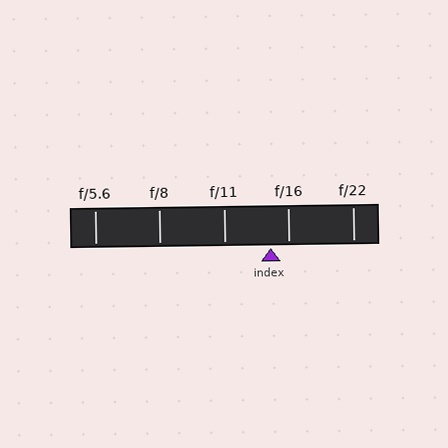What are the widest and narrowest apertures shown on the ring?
The widest aperture shown is f/5.6 and the narrowest is f/22.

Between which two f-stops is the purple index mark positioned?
The index mark is between f/11 and f/16.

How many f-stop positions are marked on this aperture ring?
There are 5 f-stop positions marked.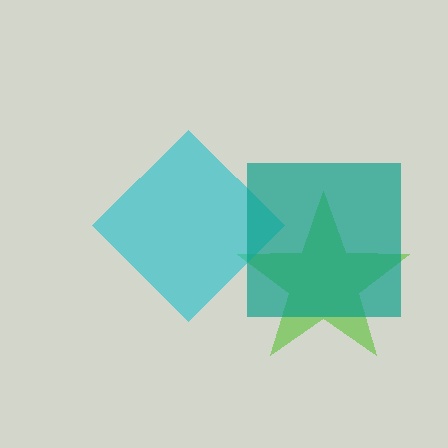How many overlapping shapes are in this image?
There are 3 overlapping shapes in the image.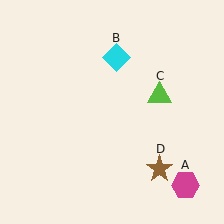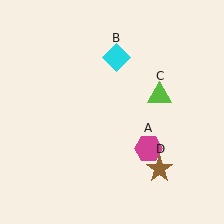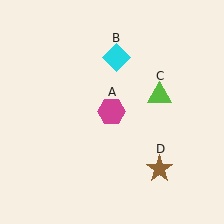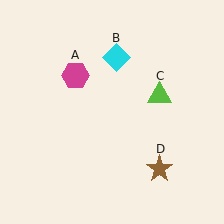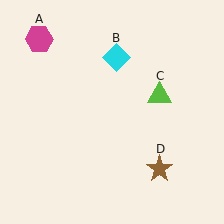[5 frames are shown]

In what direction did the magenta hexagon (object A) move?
The magenta hexagon (object A) moved up and to the left.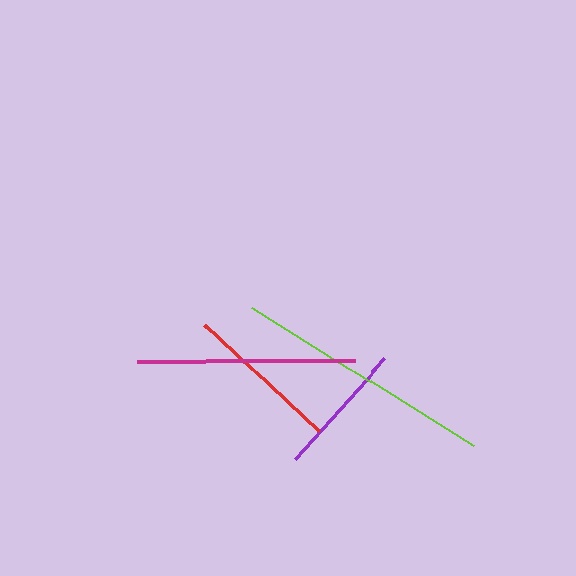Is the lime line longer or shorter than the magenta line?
The lime line is longer than the magenta line.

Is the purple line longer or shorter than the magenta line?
The magenta line is longer than the purple line.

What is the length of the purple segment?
The purple segment is approximately 135 pixels long.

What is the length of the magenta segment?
The magenta segment is approximately 217 pixels long.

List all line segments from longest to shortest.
From longest to shortest: lime, magenta, red, purple.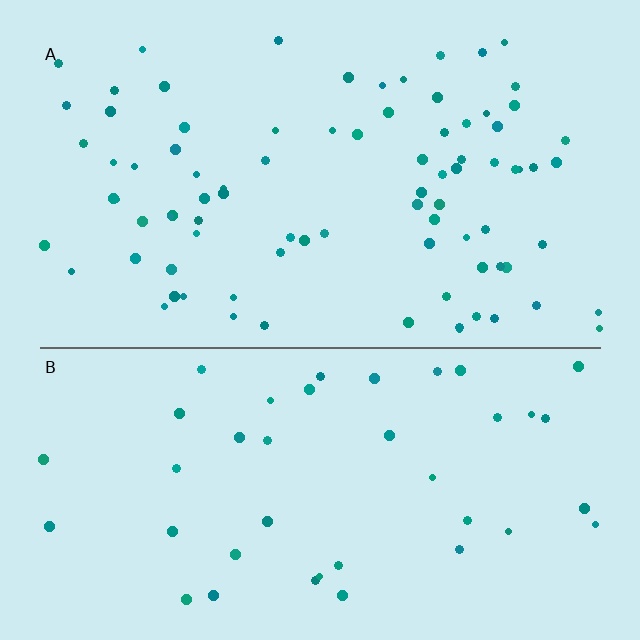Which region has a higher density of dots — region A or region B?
A (the top).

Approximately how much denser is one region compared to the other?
Approximately 2.1× — region A over region B.